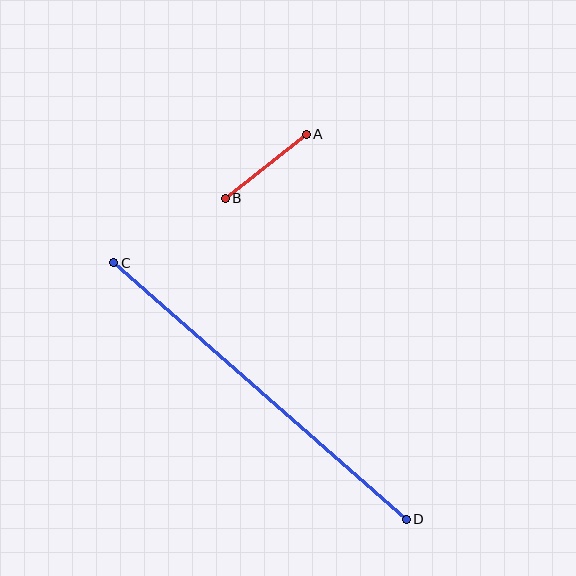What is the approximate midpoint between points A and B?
The midpoint is at approximately (266, 166) pixels.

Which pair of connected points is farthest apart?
Points C and D are farthest apart.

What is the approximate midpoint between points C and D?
The midpoint is at approximately (260, 391) pixels.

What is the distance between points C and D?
The distance is approximately 389 pixels.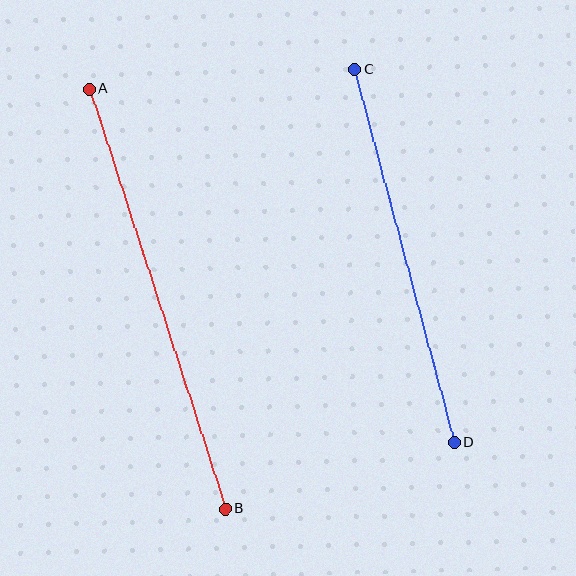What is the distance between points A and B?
The distance is approximately 442 pixels.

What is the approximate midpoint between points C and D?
The midpoint is at approximately (404, 256) pixels.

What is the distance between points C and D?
The distance is approximately 386 pixels.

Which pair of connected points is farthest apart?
Points A and B are farthest apart.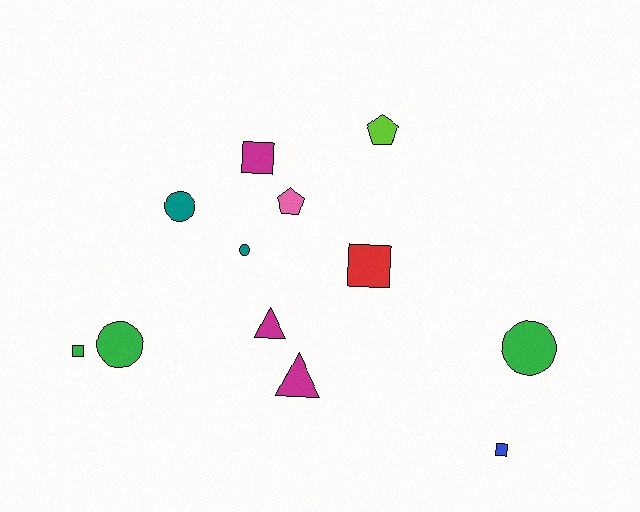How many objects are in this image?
There are 12 objects.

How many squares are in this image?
There are 4 squares.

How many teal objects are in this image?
There are 2 teal objects.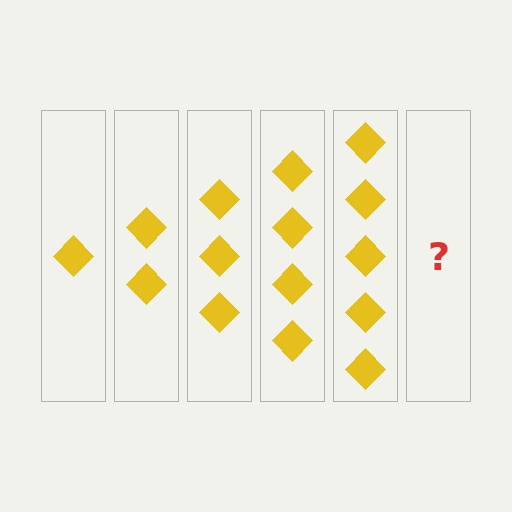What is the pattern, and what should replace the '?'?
The pattern is that each step adds one more diamond. The '?' should be 6 diamonds.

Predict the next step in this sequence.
The next step is 6 diamonds.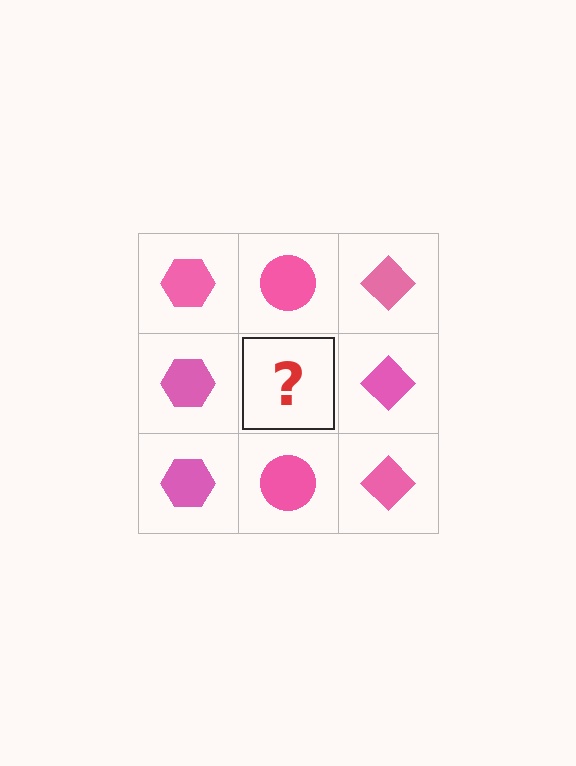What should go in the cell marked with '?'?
The missing cell should contain a pink circle.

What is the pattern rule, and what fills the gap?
The rule is that each column has a consistent shape. The gap should be filled with a pink circle.